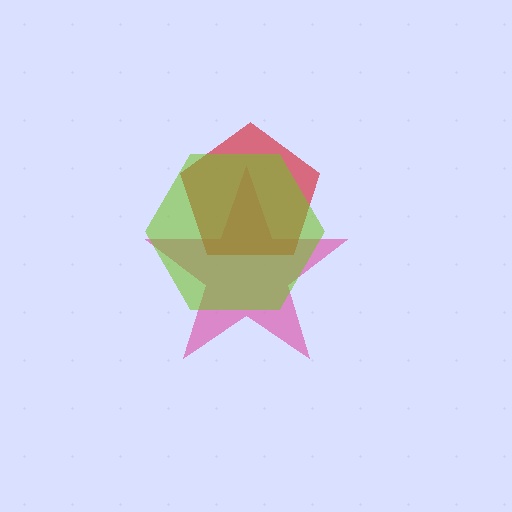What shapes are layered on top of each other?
The layered shapes are: a pink star, a red pentagon, a lime hexagon.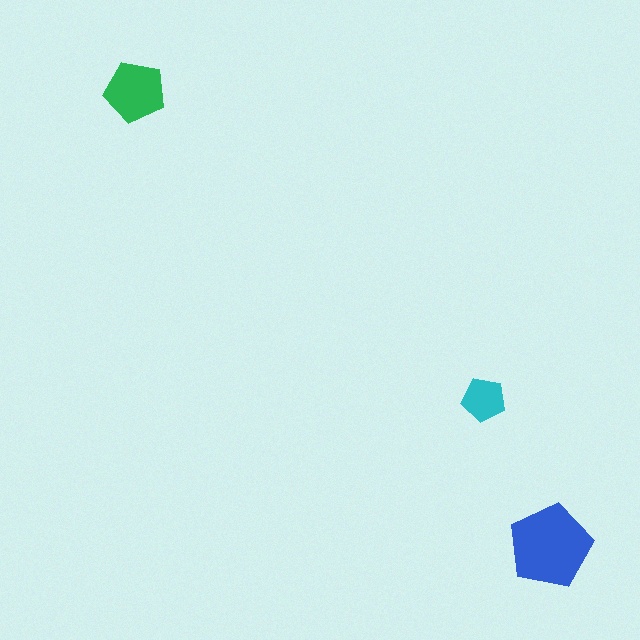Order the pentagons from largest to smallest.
the blue one, the green one, the cyan one.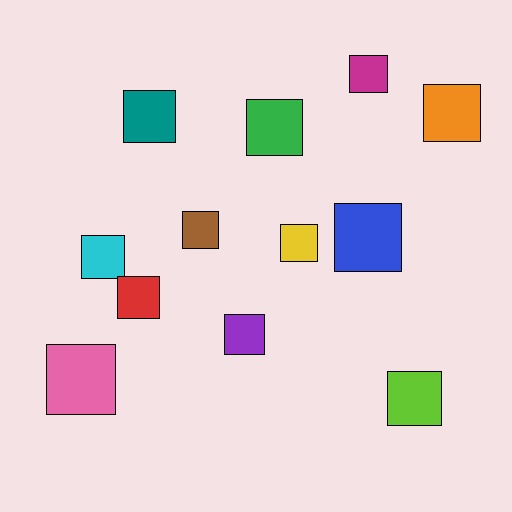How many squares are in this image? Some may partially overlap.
There are 12 squares.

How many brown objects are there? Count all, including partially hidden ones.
There is 1 brown object.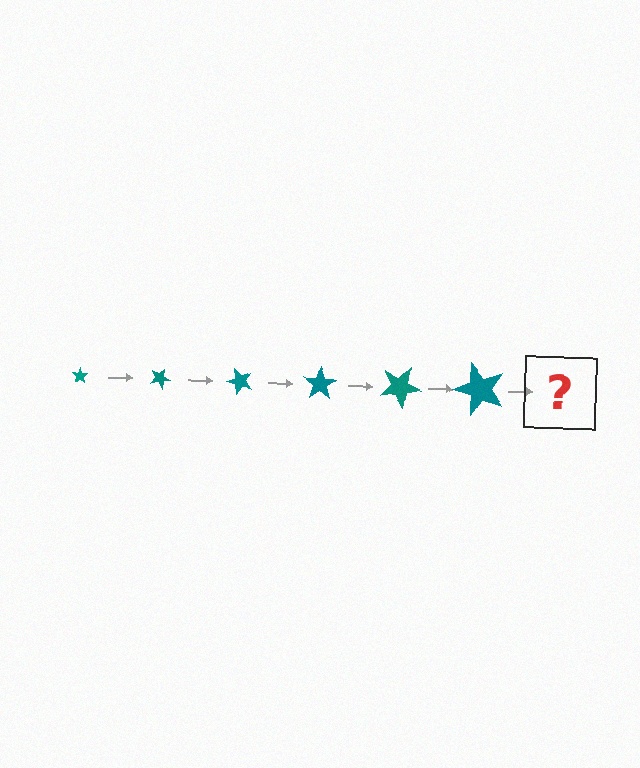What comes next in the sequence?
The next element should be a star, larger than the previous one and rotated 150 degrees from the start.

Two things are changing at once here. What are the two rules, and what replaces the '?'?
The two rules are that the star grows larger each step and it rotates 25 degrees each step. The '?' should be a star, larger than the previous one and rotated 150 degrees from the start.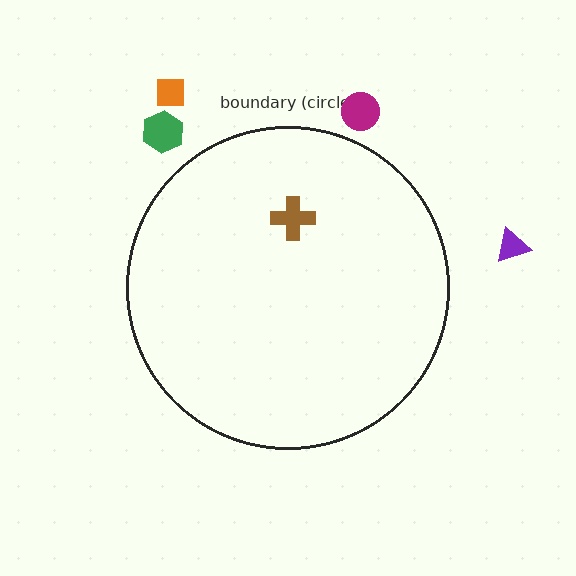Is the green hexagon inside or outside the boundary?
Outside.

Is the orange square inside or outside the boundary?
Outside.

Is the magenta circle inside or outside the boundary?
Outside.